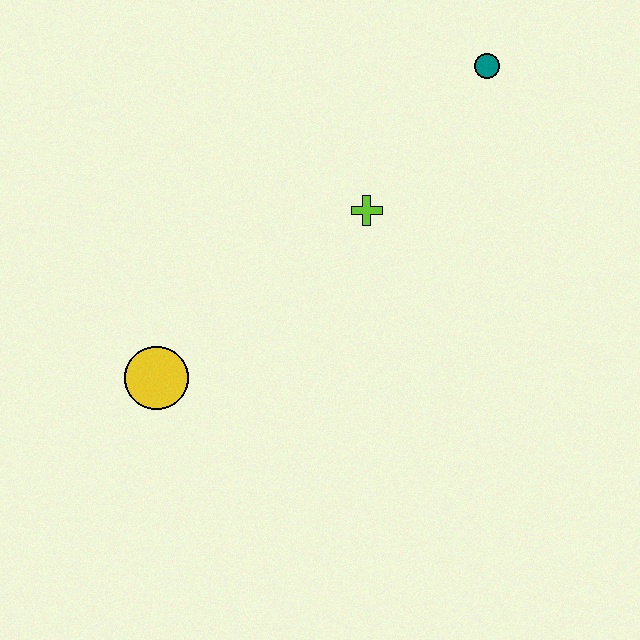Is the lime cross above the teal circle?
No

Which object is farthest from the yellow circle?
The teal circle is farthest from the yellow circle.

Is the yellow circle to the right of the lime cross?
No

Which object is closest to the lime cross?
The teal circle is closest to the lime cross.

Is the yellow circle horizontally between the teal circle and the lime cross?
No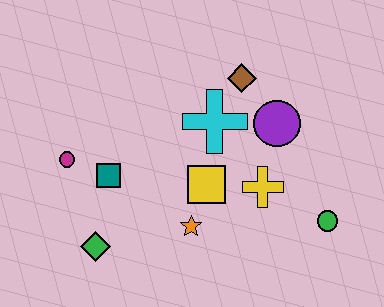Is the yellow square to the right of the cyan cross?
No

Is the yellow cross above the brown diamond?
No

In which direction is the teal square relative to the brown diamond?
The teal square is to the left of the brown diamond.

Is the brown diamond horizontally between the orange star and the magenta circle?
No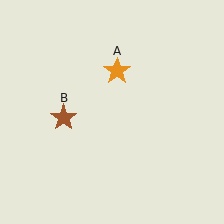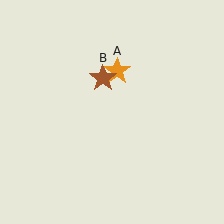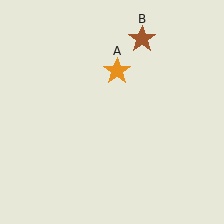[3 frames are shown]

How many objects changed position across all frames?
1 object changed position: brown star (object B).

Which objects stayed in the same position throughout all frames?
Orange star (object A) remained stationary.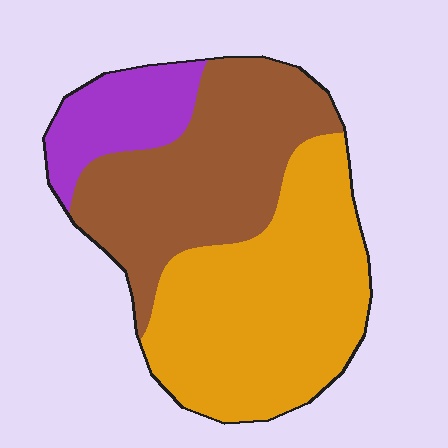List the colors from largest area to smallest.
From largest to smallest: orange, brown, purple.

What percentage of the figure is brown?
Brown covers around 40% of the figure.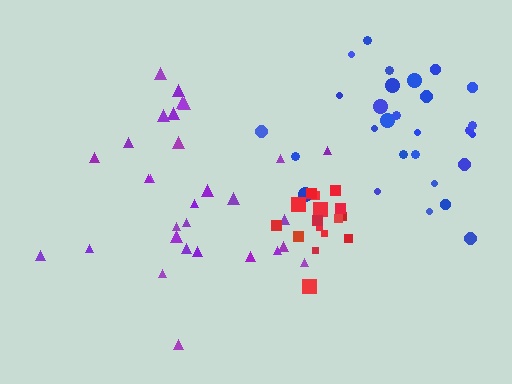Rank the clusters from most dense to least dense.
red, blue, purple.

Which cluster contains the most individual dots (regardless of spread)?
Purple (30).